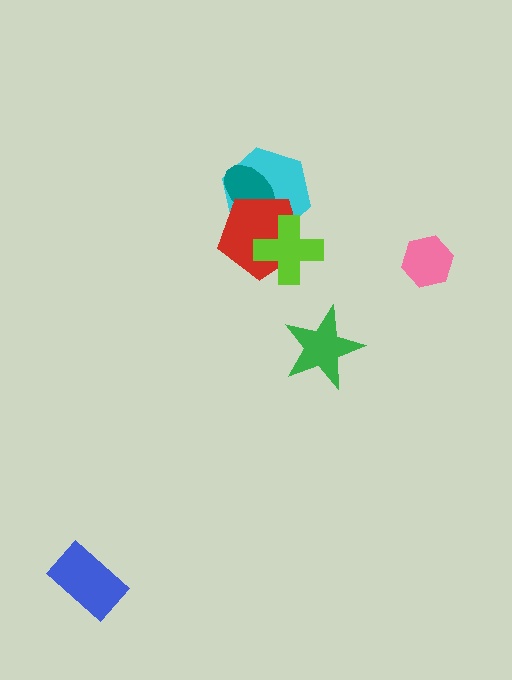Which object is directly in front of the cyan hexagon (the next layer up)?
The teal ellipse is directly in front of the cyan hexagon.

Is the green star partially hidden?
No, no other shape covers it.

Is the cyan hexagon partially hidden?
Yes, it is partially covered by another shape.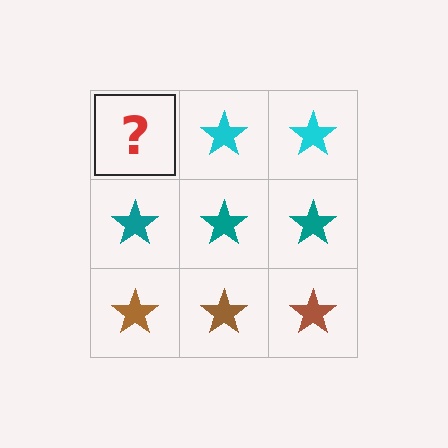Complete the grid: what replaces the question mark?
The question mark should be replaced with a cyan star.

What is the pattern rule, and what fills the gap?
The rule is that each row has a consistent color. The gap should be filled with a cyan star.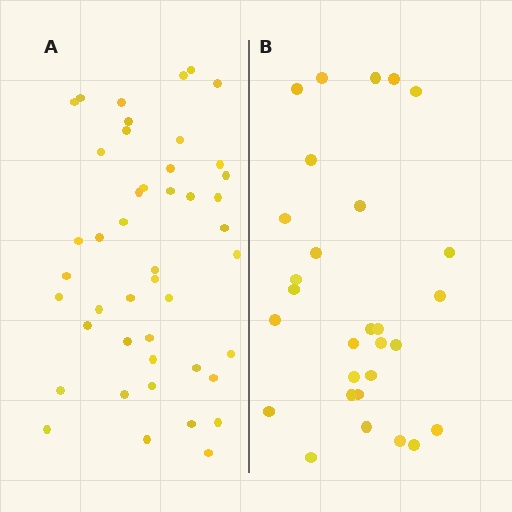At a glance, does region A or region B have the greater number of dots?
Region A (the left region) has more dots.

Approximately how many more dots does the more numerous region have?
Region A has approximately 15 more dots than region B.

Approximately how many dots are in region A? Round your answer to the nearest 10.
About 40 dots. (The exact count is 45, which rounds to 40.)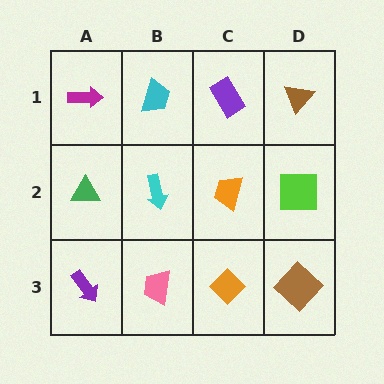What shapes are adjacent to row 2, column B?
A cyan trapezoid (row 1, column B), a pink trapezoid (row 3, column B), a green triangle (row 2, column A), an orange trapezoid (row 2, column C).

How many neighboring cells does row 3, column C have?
3.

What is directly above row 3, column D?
A lime square.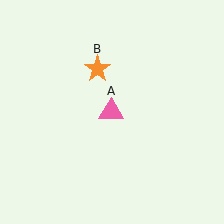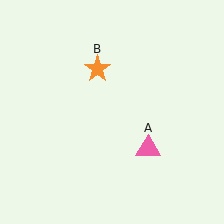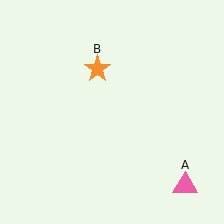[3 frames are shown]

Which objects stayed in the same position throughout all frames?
Orange star (object B) remained stationary.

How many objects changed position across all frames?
1 object changed position: pink triangle (object A).